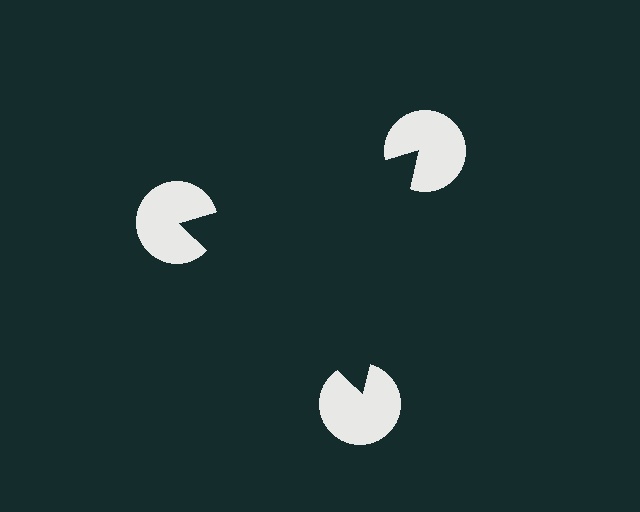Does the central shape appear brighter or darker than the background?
It typically appears slightly darker than the background, even though no actual brightness change is drawn.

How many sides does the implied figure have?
3 sides.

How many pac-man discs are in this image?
There are 3 — one at each vertex of the illusory triangle.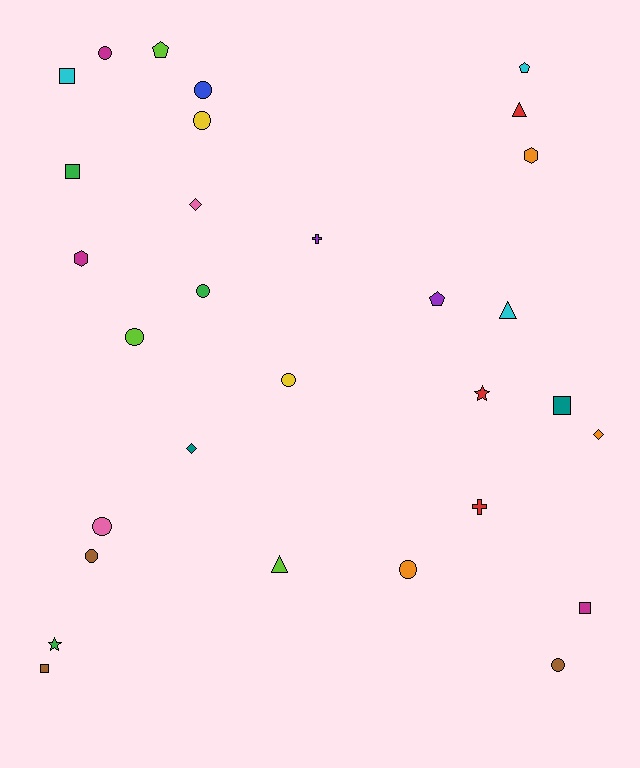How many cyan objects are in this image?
There are 3 cyan objects.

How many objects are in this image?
There are 30 objects.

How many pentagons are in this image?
There are 3 pentagons.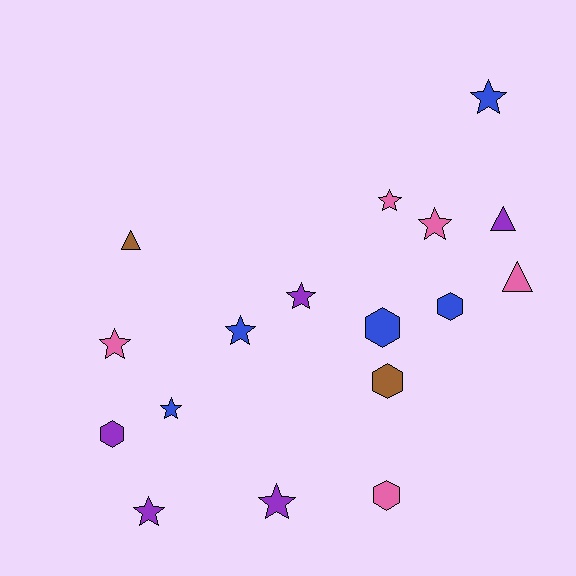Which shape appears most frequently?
Star, with 9 objects.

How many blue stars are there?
There are 3 blue stars.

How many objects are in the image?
There are 17 objects.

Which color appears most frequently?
Purple, with 5 objects.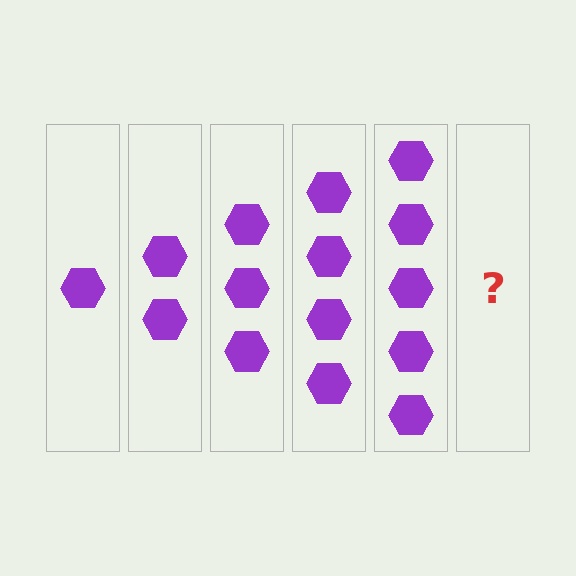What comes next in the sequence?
The next element should be 6 hexagons.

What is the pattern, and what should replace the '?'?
The pattern is that each step adds one more hexagon. The '?' should be 6 hexagons.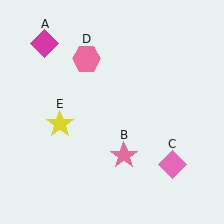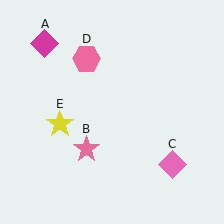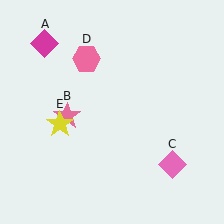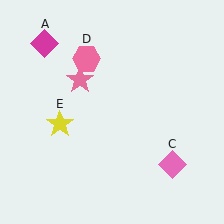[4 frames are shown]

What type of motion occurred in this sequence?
The pink star (object B) rotated clockwise around the center of the scene.